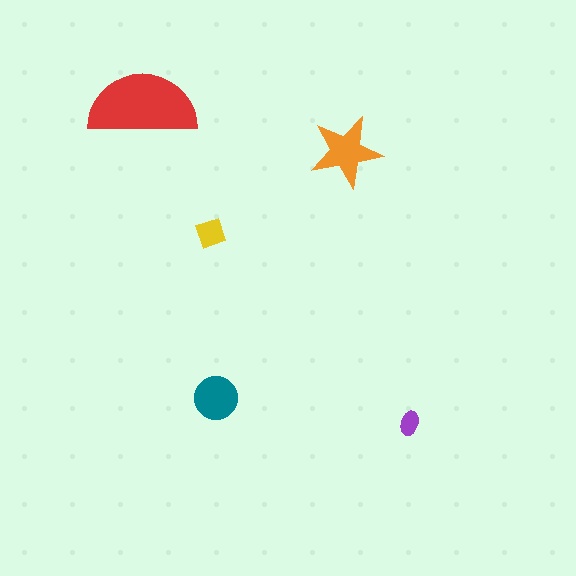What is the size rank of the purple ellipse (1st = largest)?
5th.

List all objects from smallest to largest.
The purple ellipse, the yellow diamond, the teal circle, the orange star, the red semicircle.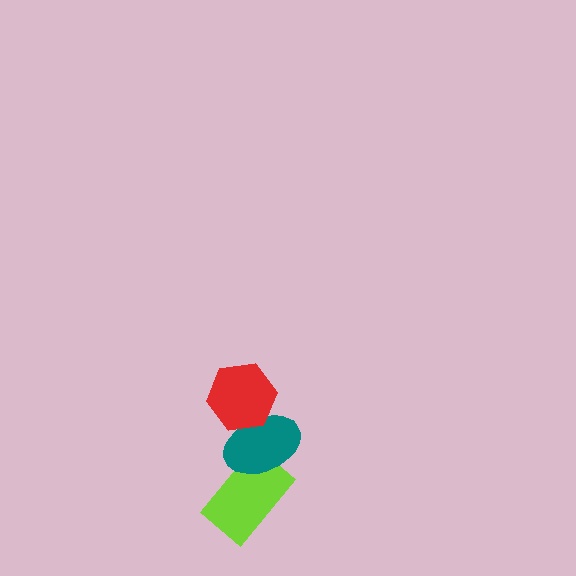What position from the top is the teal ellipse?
The teal ellipse is 2nd from the top.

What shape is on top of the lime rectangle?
The teal ellipse is on top of the lime rectangle.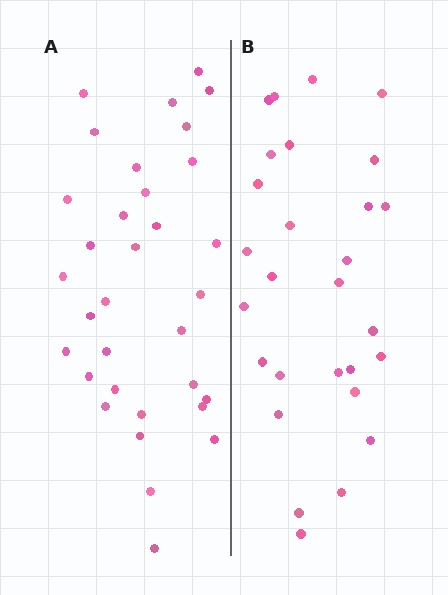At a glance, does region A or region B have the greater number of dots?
Region A (the left region) has more dots.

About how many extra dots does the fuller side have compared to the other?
Region A has about 5 more dots than region B.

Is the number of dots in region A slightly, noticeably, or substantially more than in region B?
Region A has only slightly more — the two regions are fairly close. The ratio is roughly 1.2 to 1.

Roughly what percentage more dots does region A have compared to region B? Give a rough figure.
About 20% more.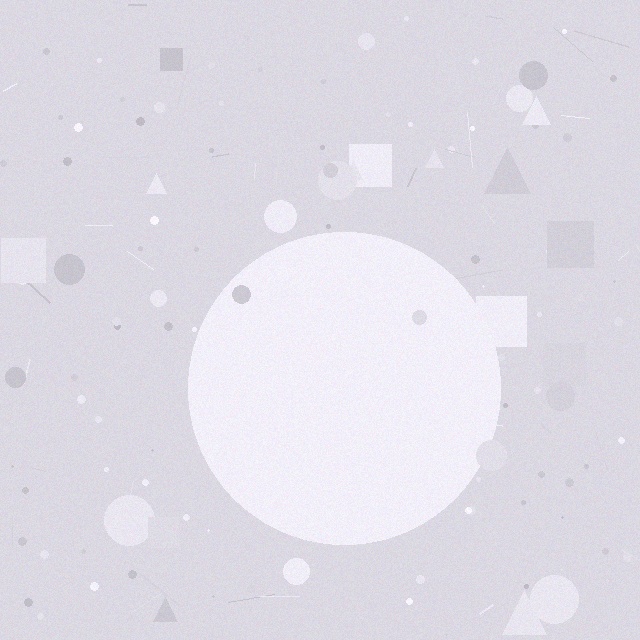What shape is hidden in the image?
A circle is hidden in the image.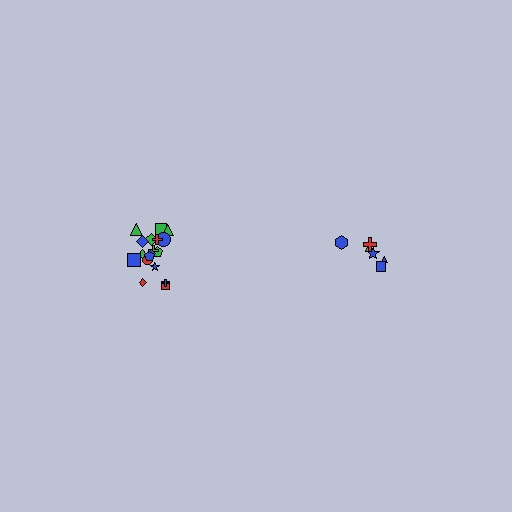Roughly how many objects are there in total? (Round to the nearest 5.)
Roughly 25 objects in total.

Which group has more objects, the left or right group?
The left group.